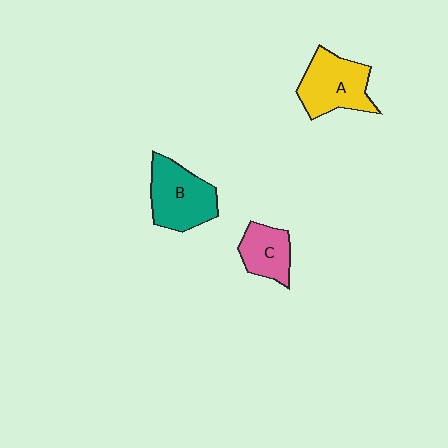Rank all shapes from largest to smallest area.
From largest to smallest: B (teal), A (yellow), C (pink).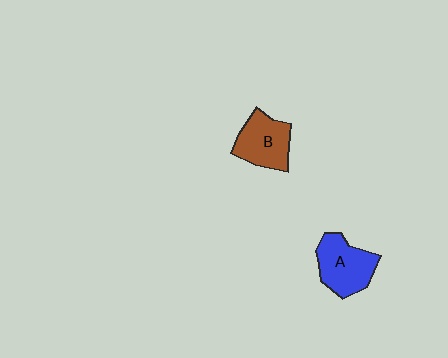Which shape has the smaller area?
Shape B (brown).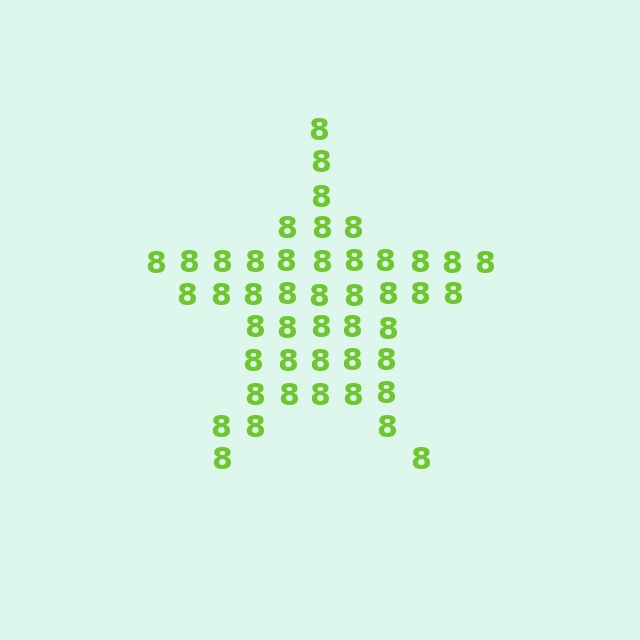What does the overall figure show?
The overall figure shows a star.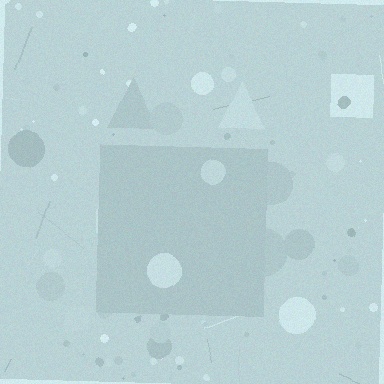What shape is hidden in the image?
A square is hidden in the image.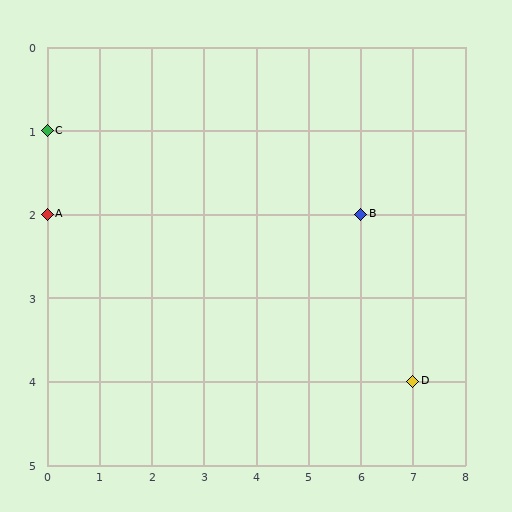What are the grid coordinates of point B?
Point B is at grid coordinates (6, 2).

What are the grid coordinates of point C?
Point C is at grid coordinates (0, 1).